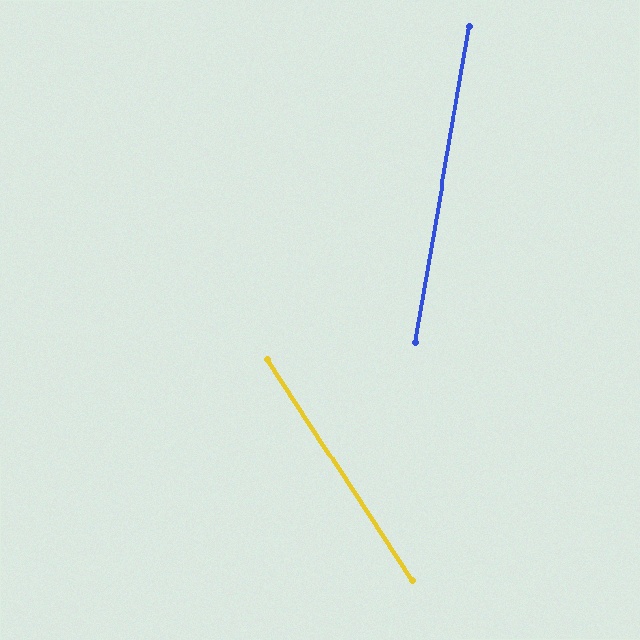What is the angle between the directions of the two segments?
Approximately 43 degrees.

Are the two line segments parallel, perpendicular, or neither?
Neither parallel nor perpendicular — they differ by about 43°.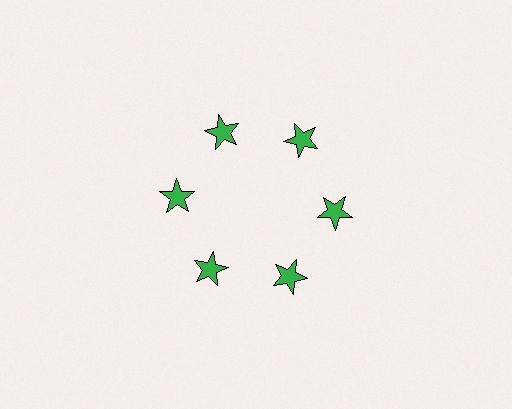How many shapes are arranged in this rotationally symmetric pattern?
There are 6 shapes, arranged in 6 groups of 1.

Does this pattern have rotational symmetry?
Yes, this pattern has 6-fold rotational symmetry. It looks the same after rotating 60 degrees around the center.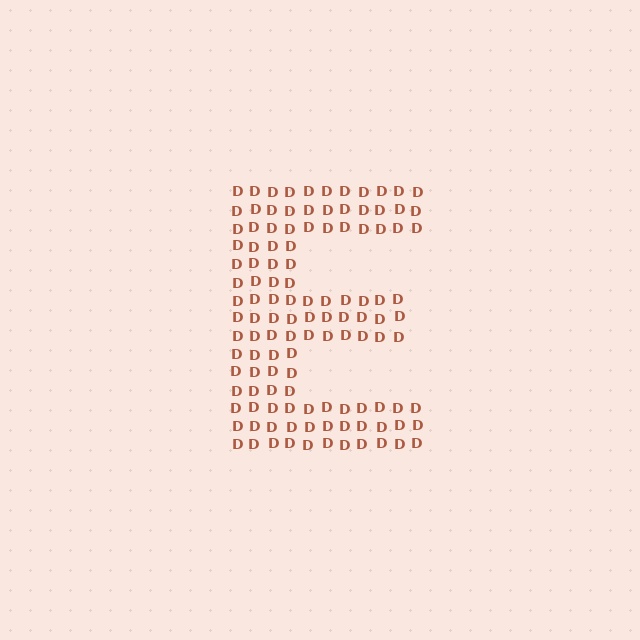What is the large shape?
The large shape is the letter E.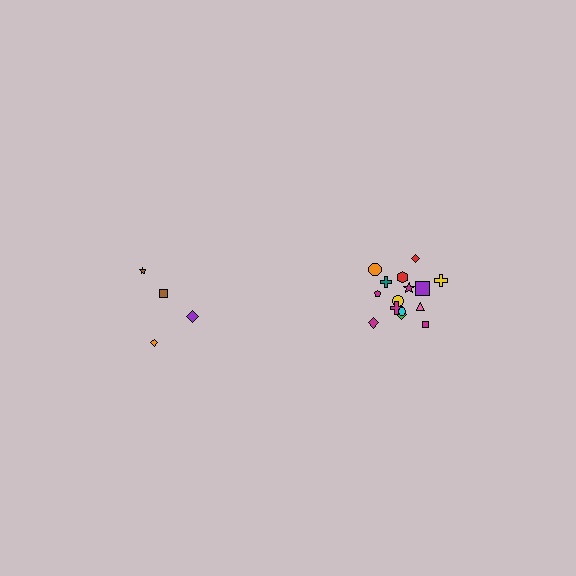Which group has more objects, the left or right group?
The right group.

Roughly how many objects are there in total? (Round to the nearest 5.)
Roughly 20 objects in total.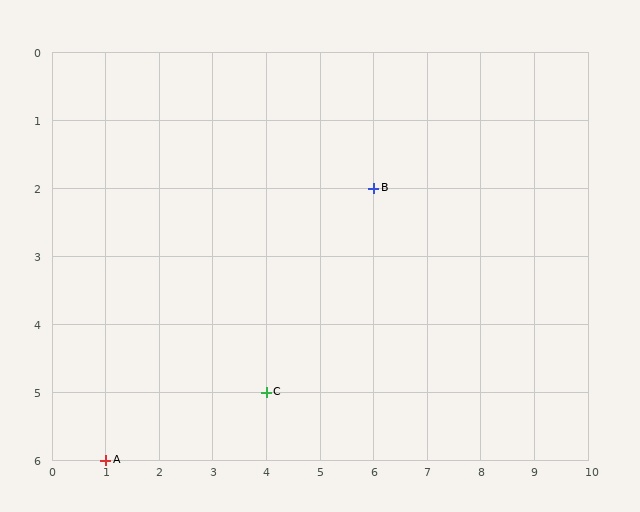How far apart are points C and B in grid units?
Points C and B are 2 columns and 3 rows apart (about 3.6 grid units diagonally).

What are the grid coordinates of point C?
Point C is at grid coordinates (4, 5).